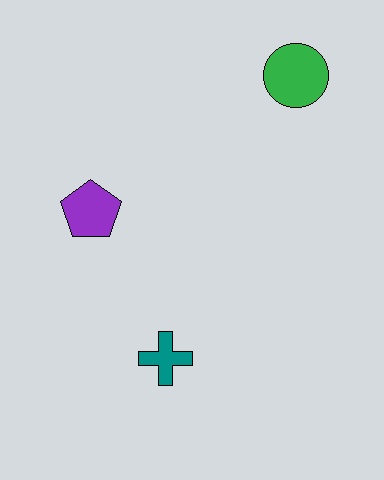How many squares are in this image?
There are no squares.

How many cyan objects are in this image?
There are no cyan objects.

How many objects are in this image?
There are 3 objects.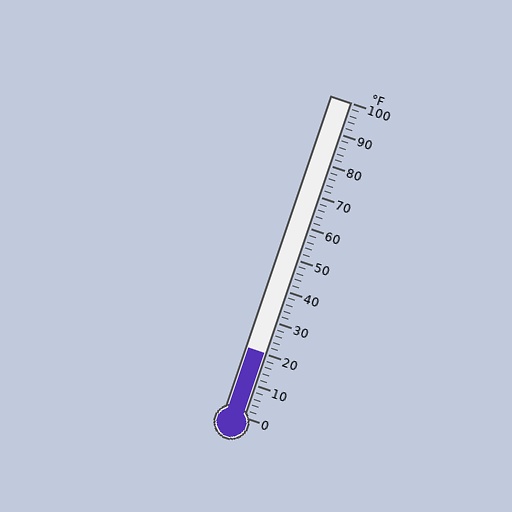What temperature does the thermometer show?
The thermometer shows approximately 20°F.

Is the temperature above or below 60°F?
The temperature is below 60°F.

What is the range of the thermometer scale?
The thermometer scale ranges from 0°F to 100°F.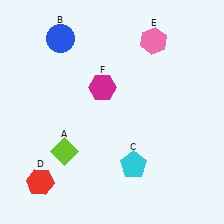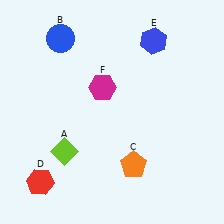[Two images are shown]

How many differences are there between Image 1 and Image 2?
There are 2 differences between the two images.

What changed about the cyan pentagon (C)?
In Image 1, C is cyan. In Image 2, it changed to orange.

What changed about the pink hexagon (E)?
In Image 1, E is pink. In Image 2, it changed to blue.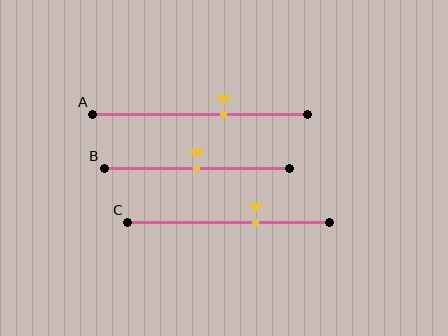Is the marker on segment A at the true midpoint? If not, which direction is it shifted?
No, the marker on segment A is shifted to the right by about 11% of the segment length.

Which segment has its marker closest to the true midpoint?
Segment B has its marker closest to the true midpoint.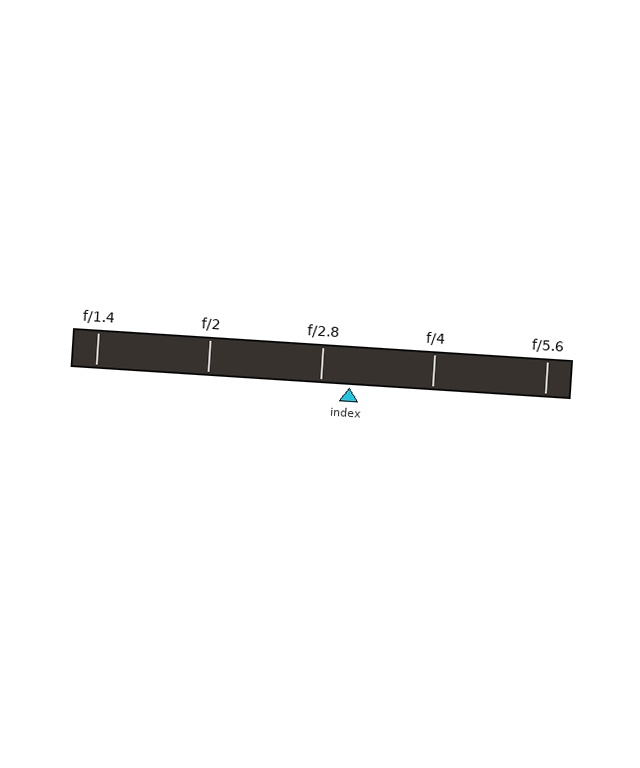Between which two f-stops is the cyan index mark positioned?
The index mark is between f/2.8 and f/4.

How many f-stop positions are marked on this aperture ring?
There are 5 f-stop positions marked.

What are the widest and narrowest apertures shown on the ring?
The widest aperture shown is f/1.4 and the narrowest is f/5.6.